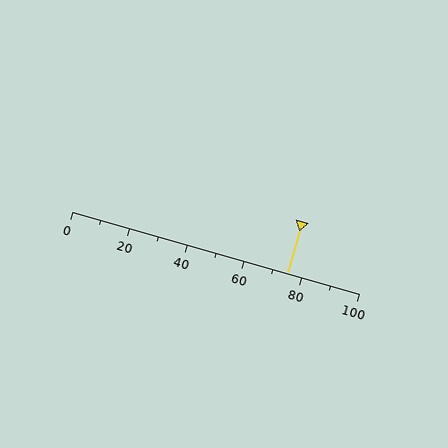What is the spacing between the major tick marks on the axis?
The major ticks are spaced 20 apart.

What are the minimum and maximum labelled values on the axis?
The axis runs from 0 to 100.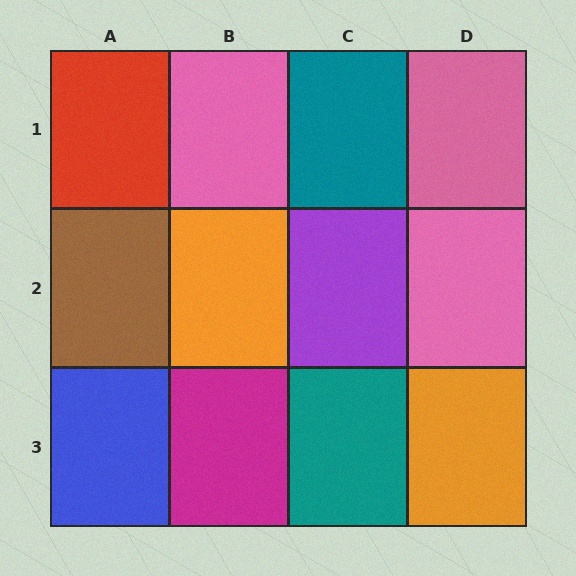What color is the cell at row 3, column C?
Teal.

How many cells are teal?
2 cells are teal.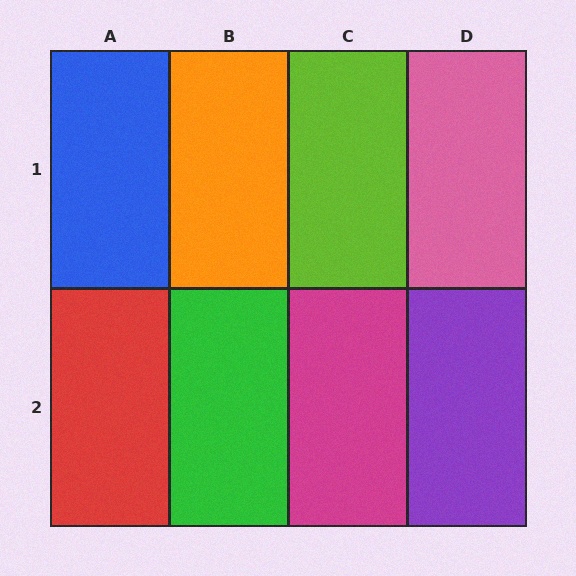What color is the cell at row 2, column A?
Red.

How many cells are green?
1 cell is green.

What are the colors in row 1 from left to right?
Blue, orange, lime, pink.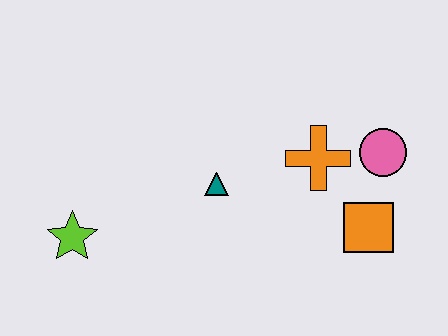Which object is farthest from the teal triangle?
The pink circle is farthest from the teal triangle.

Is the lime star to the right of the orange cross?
No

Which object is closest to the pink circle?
The orange cross is closest to the pink circle.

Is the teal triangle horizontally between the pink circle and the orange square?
No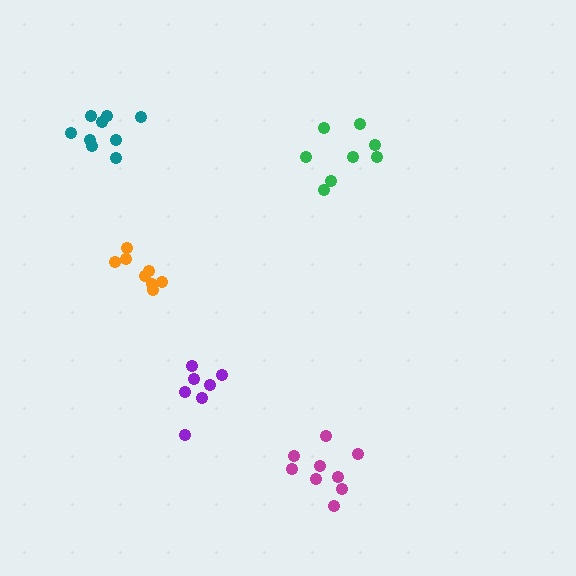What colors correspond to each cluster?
The clusters are colored: orange, teal, purple, green, magenta.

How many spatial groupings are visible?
There are 5 spatial groupings.